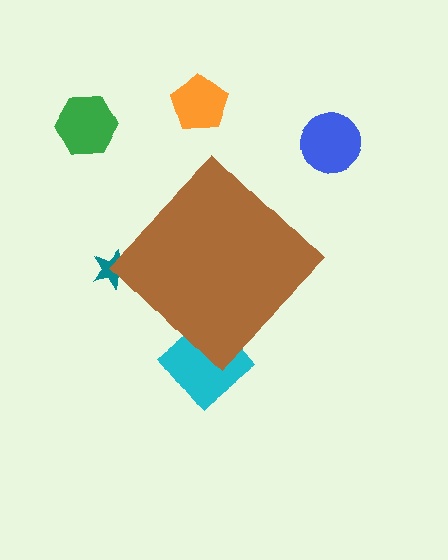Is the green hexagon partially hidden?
No, the green hexagon is fully visible.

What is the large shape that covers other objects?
A brown diamond.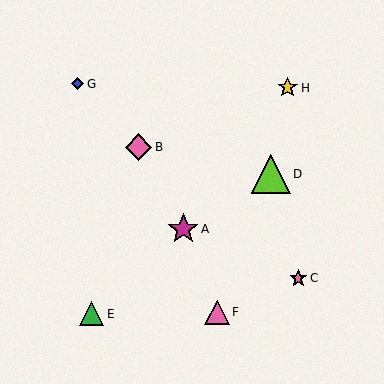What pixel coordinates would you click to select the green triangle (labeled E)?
Click at (92, 314) to select the green triangle E.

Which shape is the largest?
The lime triangle (labeled D) is the largest.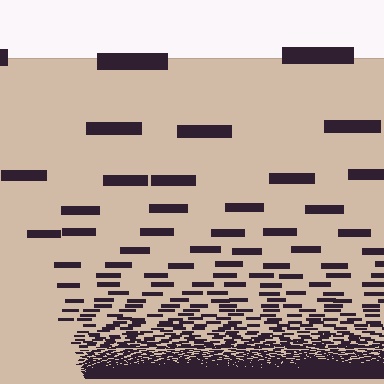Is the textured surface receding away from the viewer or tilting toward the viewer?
The surface appears to tilt toward the viewer. Texture elements get larger and sparser toward the top.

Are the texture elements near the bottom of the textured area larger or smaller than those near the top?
Smaller. The gradient is inverted — elements near the bottom are smaller and denser.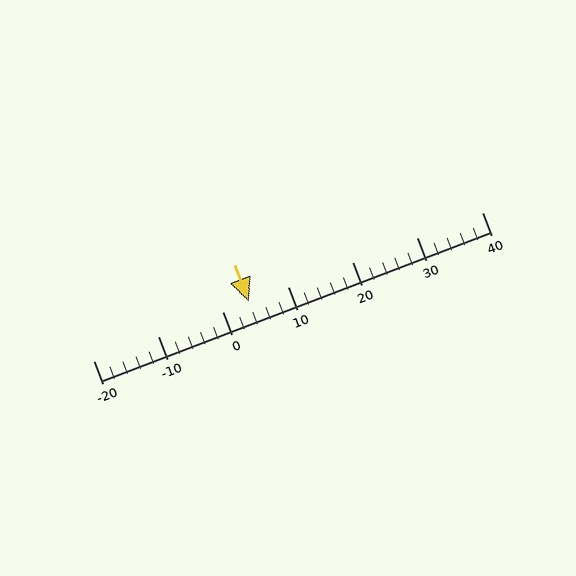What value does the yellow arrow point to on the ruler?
The yellow arrow points to approximately 4.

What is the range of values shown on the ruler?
The ruler shows values from -20 to 40.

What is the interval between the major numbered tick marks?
The major tick marks are spaced 10 units apart.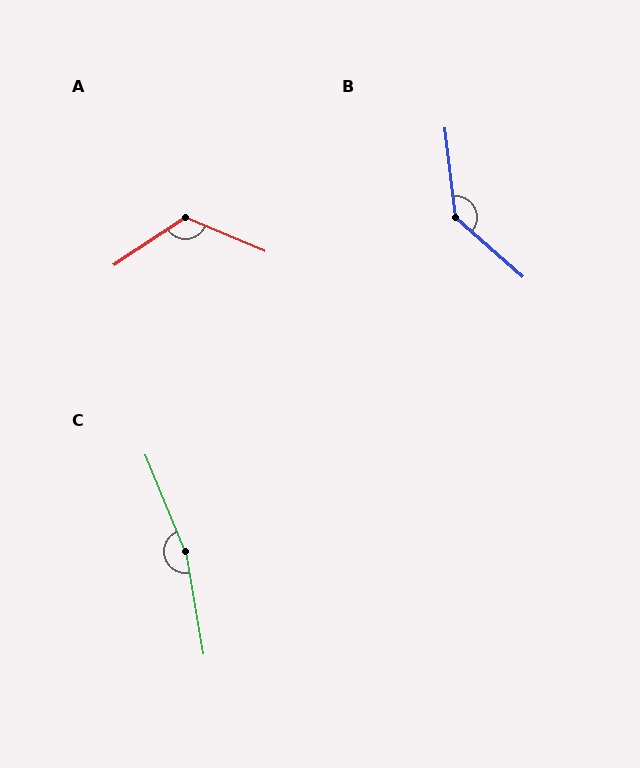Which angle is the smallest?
A, at approximately 123 degrees.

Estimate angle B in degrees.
Approximately 138 degrees.